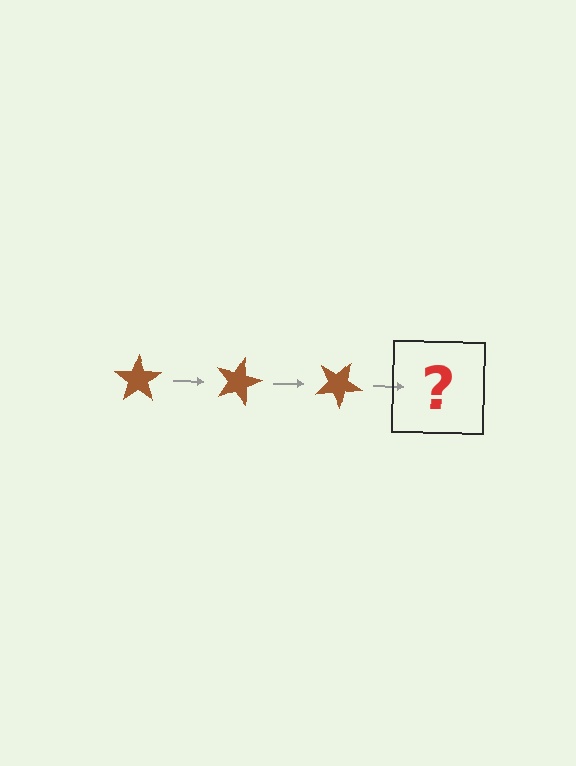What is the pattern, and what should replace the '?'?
The pattern is that the star rotates 15 degrees each step. The '?' should be a brown star rotated 45 degrees.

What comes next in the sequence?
The next element should be a brown star rotated 45 degrees.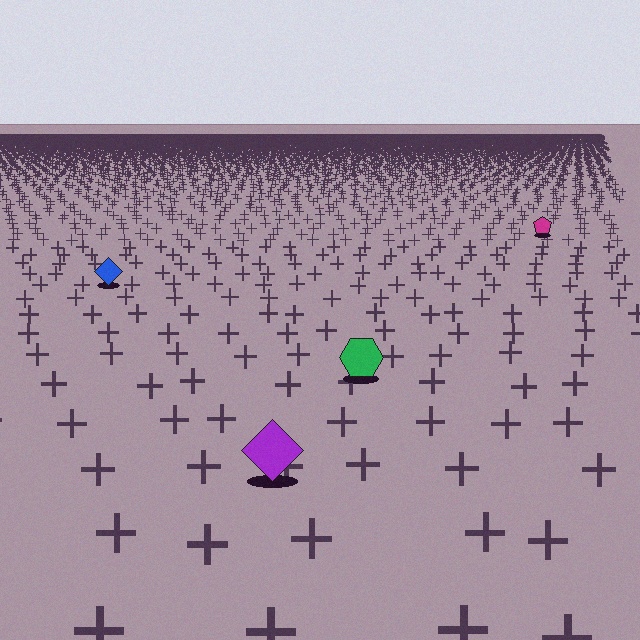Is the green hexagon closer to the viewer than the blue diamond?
Yes. The green hexagon is closer — you can tell from the texture gradient: the ground texture is coarser near it.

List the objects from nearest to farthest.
From nearest to farthest: the purple diamond, the green hexagon, the blue diamond, the magenta pentagon.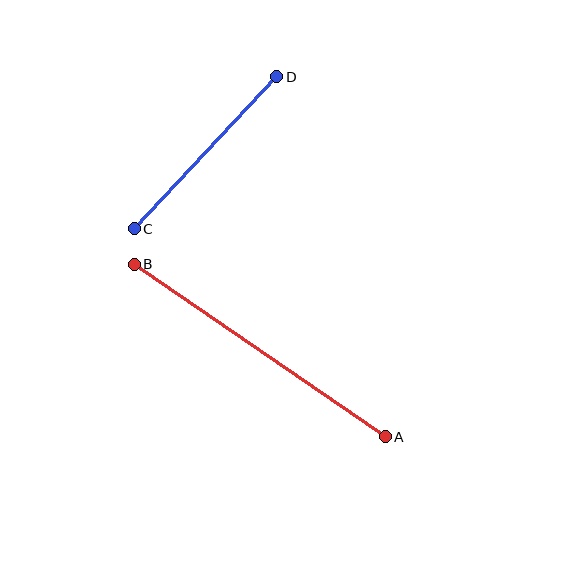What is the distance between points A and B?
The distance is approximately 305 pixels.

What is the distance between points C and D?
The distance is approximately 208 pixels.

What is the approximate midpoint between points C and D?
The midpoint is at approximately (206, 153) pixels.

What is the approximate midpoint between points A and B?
The midpoint is at approximately (260, 351) pixels.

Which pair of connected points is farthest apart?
Points A and B are farthest apart.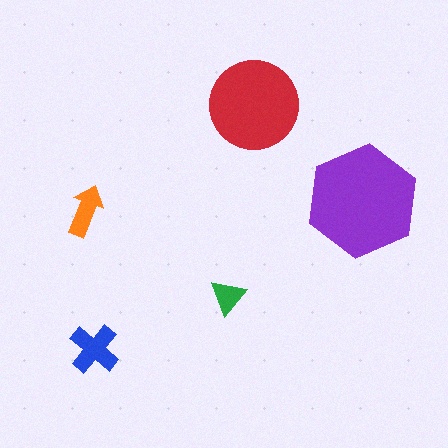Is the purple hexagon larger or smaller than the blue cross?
Larger.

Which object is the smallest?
The green triangle.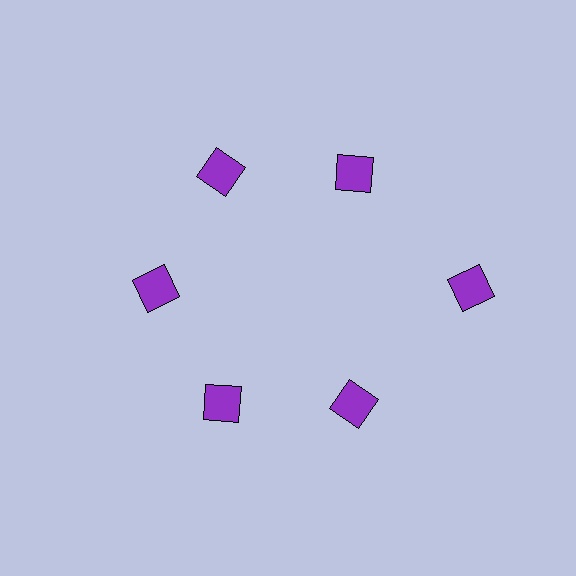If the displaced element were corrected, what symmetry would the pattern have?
It would have 6-fold rotational symmetry — the pattern would map onto itself every 60 degrees.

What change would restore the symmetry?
The symmetry would be restored by moving it inward, back onto the ring so that all 6 squares sit at equal angles and equal distance from the center.